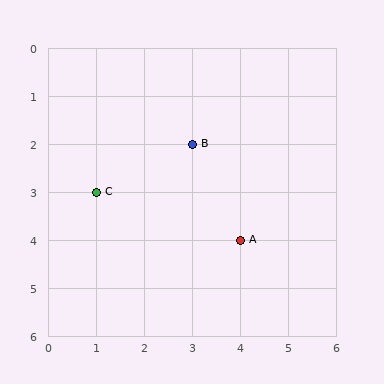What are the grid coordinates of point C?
Point C is at grid coordinates (1, 3).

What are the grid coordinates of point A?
Point A is at grid coordinates (4, 4).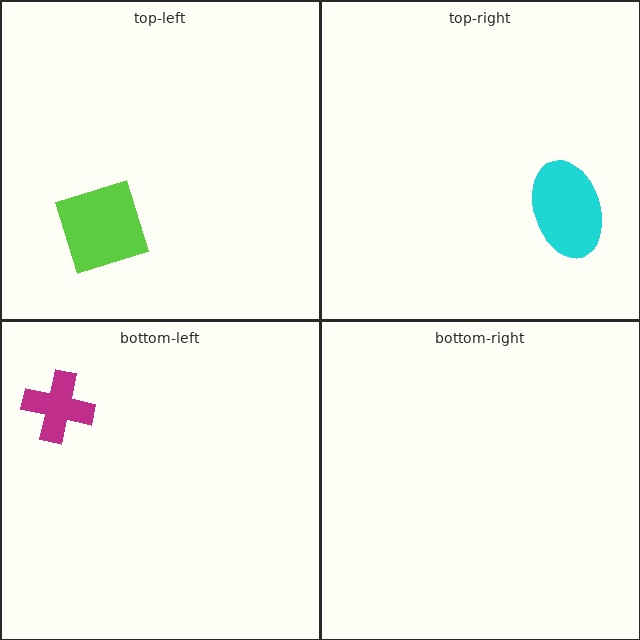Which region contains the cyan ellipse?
The top-right region.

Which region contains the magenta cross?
The bottom-left region.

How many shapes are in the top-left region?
1.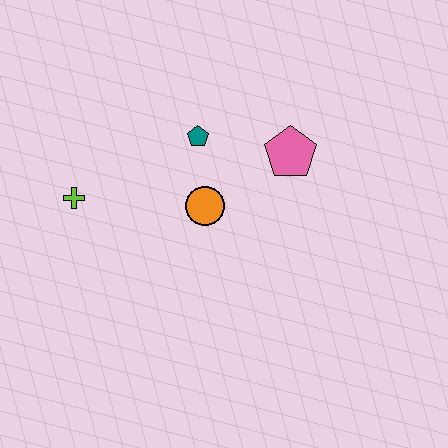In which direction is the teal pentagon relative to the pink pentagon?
The teal pentagon is to the left of the pink pentagon.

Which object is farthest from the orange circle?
The lime cross is farthest from the orange circle.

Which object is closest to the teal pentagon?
The orange circle is closest to the teal pentagon.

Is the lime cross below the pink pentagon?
Yes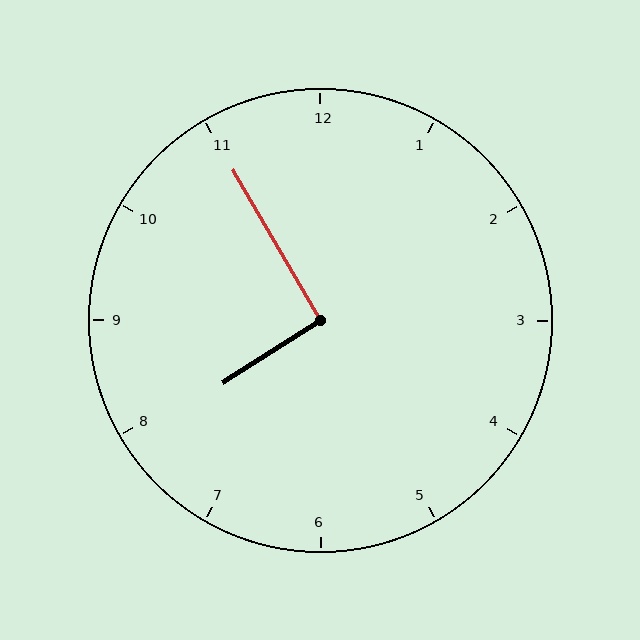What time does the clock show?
7:55.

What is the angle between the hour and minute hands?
Approximately 92 degrees.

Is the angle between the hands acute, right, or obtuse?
It is right.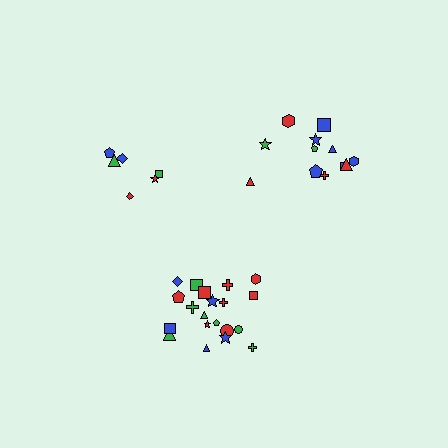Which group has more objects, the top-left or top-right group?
The top-right group.